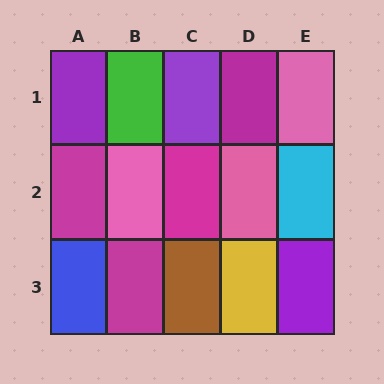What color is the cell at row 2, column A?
Magenta.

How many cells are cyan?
1 cell is cyan.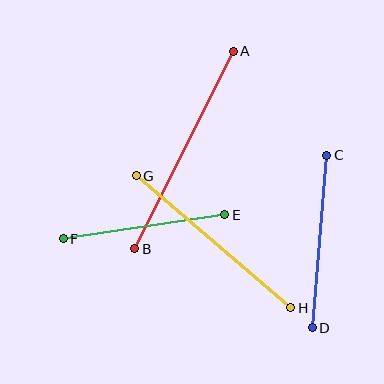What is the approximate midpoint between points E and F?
The midpoint is at approximately (144, 227) pixels.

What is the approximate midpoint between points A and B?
The midpoint is at approximately (184, 150) pixels.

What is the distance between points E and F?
The distance is approximately 163 pixels.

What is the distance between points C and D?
The distance is approximately 173 pixels.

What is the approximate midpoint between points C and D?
The midpoint is at approximately (320, 241) pixels.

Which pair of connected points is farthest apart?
Points A and B are farthest apart.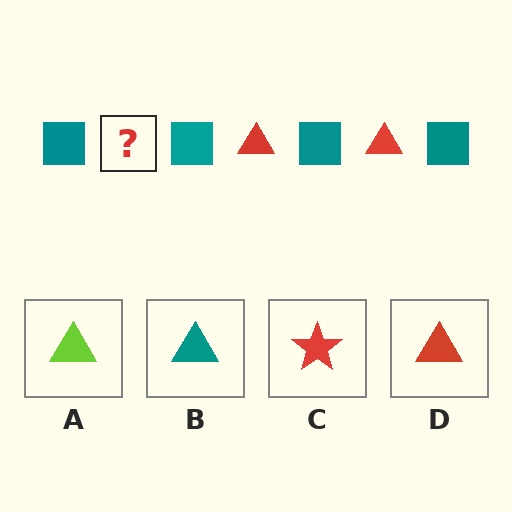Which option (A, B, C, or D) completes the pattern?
D.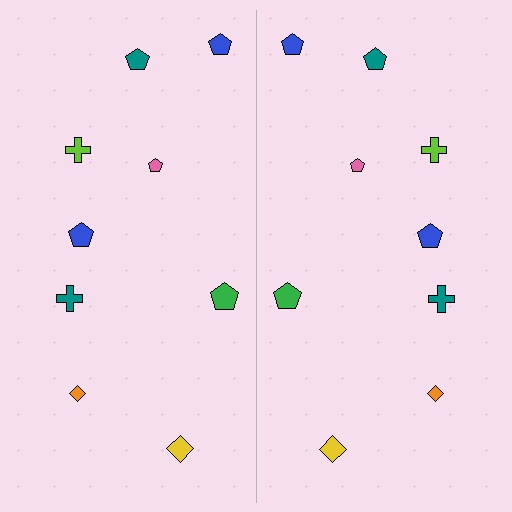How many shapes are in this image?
There are 18 shapes in this image.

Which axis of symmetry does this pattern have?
The pattern has a vertical axis of symmetry running through the center of the image.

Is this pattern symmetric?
Yes, this pattern has bilateral (reflection) symmetry.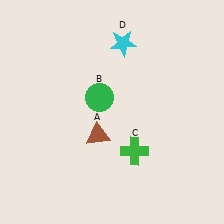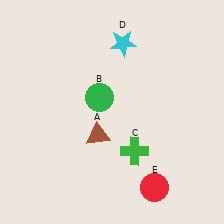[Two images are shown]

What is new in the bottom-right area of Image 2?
A red circle (E) was added in the bottom-right area of Image 2.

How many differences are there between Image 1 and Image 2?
There is 1 difference between the two images.